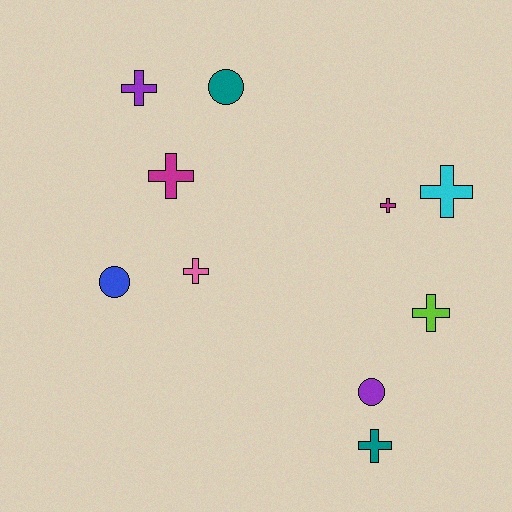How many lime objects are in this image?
There is 1 lime object.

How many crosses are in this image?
There are 7 crosses.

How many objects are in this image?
There are 10 objects.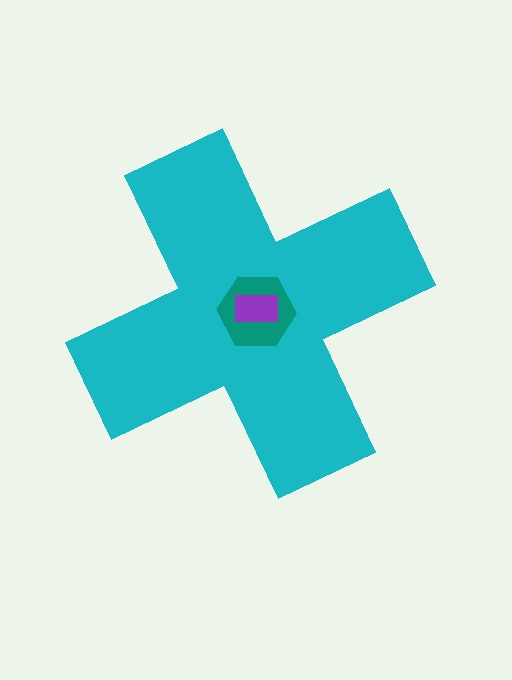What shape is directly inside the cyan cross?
The teal hexagon.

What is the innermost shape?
The purple rectangle.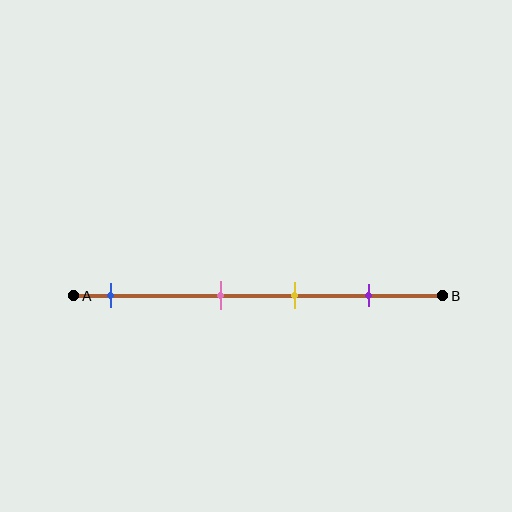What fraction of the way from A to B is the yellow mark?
The yellow mark is approximately 60% (0.6) of the way from A to B.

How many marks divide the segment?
There are 4 marks dividing the segment.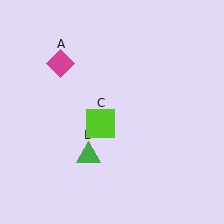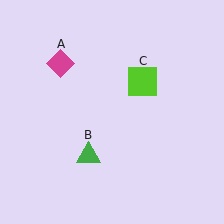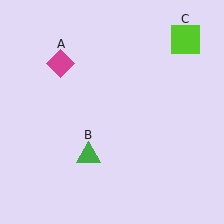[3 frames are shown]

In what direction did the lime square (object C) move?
The lime square (object C) moved up and to the right.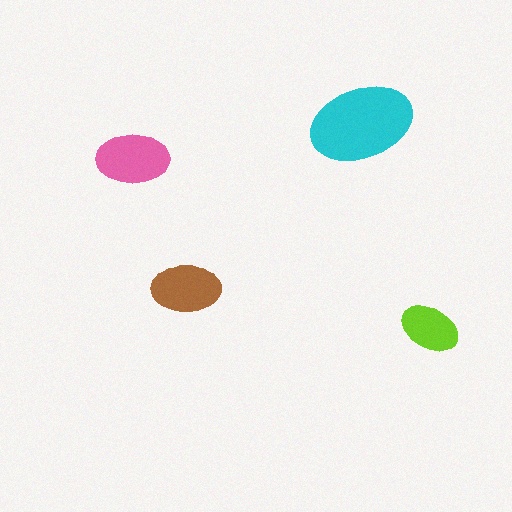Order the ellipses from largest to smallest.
the cyan one, the pink one, the brown one, the lime one.